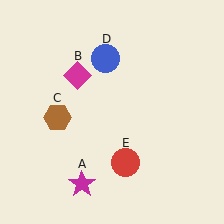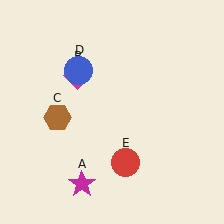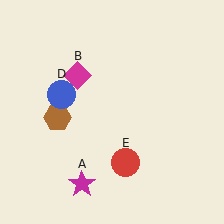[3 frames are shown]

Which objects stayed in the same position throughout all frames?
Magenta star (object A) and magenta diamond (object B) and brown hexagon (object C) and red circle (object E) remained stationary.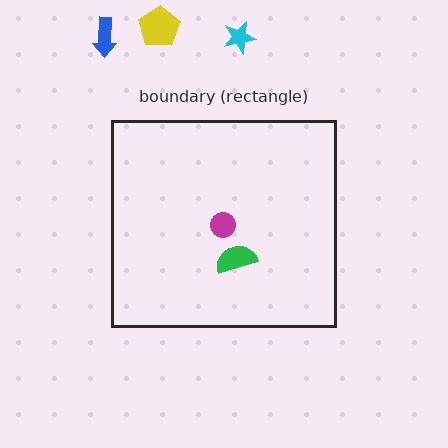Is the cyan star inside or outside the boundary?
Outside.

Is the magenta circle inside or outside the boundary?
Inside.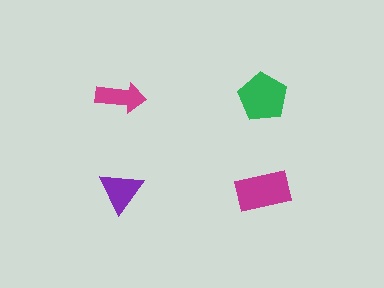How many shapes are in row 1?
2 shapes.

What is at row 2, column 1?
A purple triangle.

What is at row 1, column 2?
A green pentagon.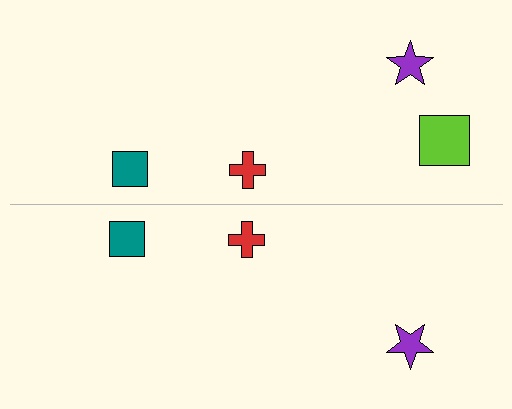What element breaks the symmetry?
A lime square is missing from the bottom side.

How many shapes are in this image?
There are 7 shapes in this image.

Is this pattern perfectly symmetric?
No, the pattern is not perfectly symmetric. A lime square is missing from the bottom side.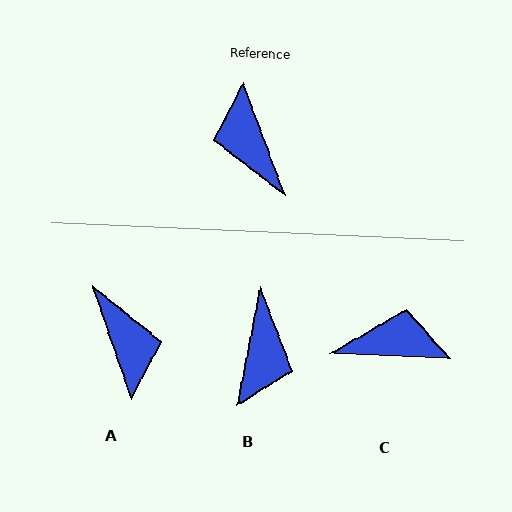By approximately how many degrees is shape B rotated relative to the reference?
Approximately 148 degrees counter-clockwise.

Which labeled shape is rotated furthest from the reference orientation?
A, about 178 degrees away.